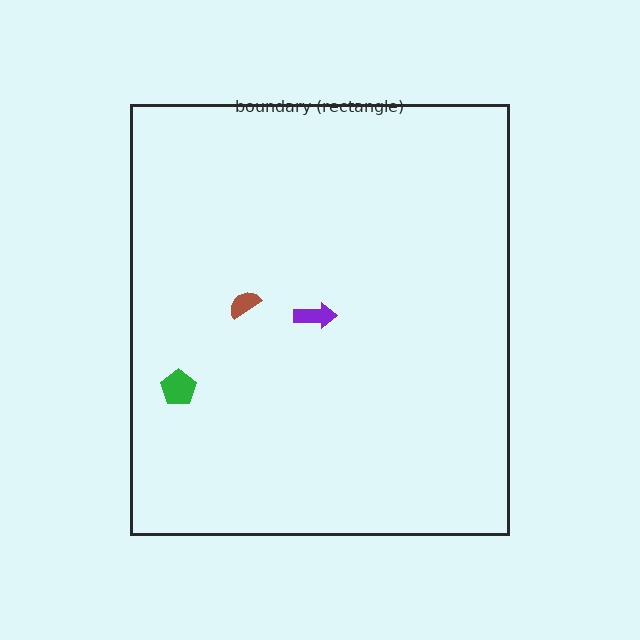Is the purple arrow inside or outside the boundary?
Inside.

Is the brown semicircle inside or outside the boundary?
Inside.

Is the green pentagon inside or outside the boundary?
Inside.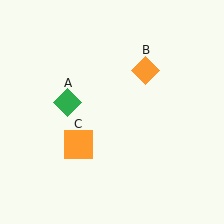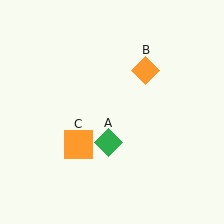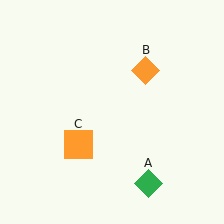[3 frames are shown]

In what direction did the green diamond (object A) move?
The green diamond (object A) moved down and to the right.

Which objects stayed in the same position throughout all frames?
Orange diamond (object B) and orange square (object C) remained stationary.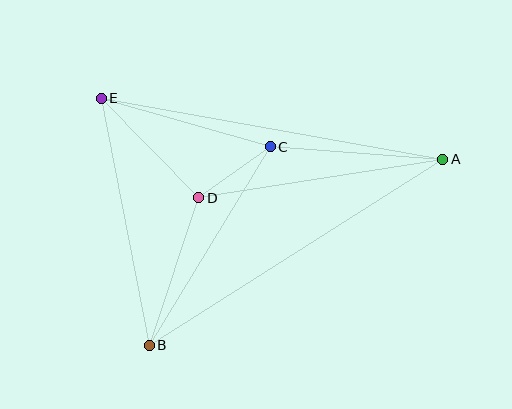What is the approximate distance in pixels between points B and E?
The distance between B and E is approximately 252 pixels.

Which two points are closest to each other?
Points C and D are closest to each other.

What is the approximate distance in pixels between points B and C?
The distance between B and C is approximately 232 pixels.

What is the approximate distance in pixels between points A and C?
The distance between A and C is approximately 173 pixels.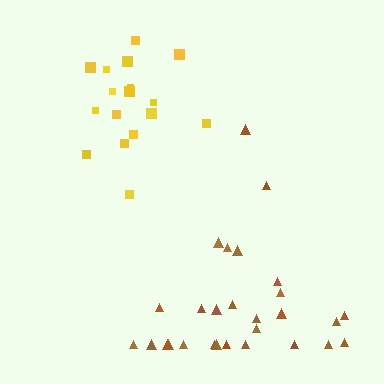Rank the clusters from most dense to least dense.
yellow, brown.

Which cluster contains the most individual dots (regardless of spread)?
Brown (28).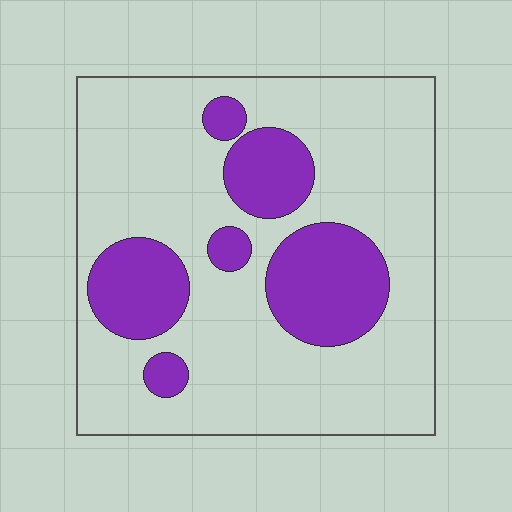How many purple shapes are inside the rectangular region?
6.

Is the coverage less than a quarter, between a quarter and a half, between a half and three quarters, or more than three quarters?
Less than a quarter.